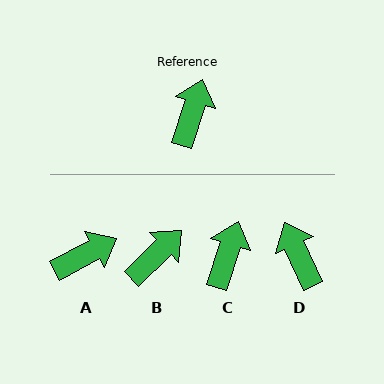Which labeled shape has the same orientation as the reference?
C.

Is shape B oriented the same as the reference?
No, it is off by about 28 degrees.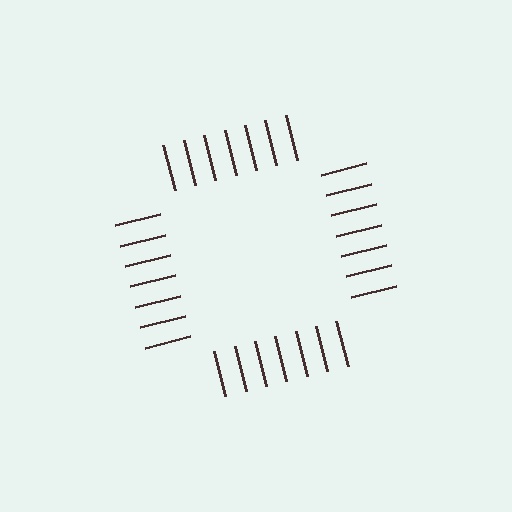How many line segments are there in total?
28 — 7 along each of the 4 edges.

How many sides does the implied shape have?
4 sides — the line-ends trace a square.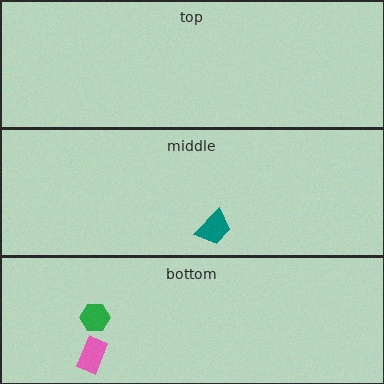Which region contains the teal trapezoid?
The middle region.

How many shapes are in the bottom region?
2.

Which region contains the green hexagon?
The bottom region.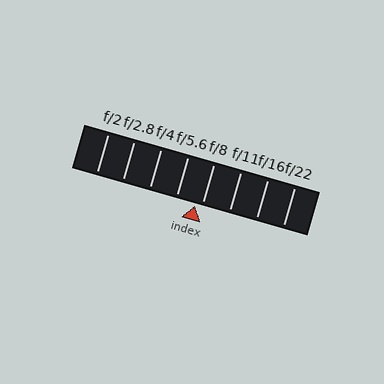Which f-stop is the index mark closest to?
The index mark is closest to f/8.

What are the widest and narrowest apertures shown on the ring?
The widest aperture shown is f/2 and the narrowest is f/22.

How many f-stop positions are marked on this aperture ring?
There are 8 f-stop positions marked.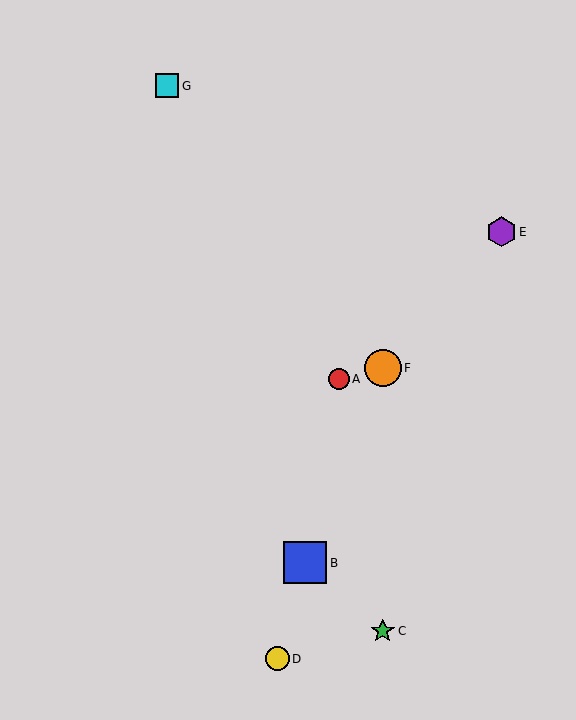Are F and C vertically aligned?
Yes, both are at x≈383.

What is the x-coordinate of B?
Object B is at x≈305.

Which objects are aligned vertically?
Objects C, F are aligned vertically.